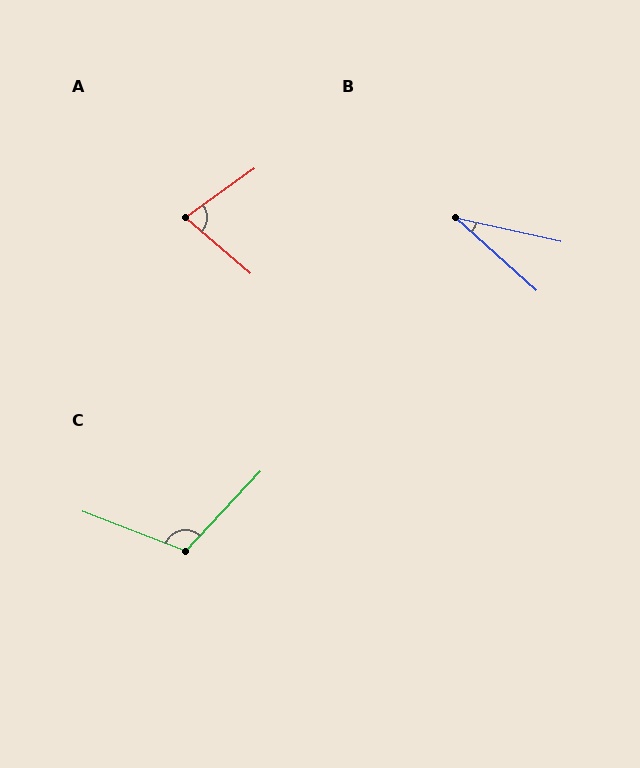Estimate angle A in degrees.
Approximately 76 degrees.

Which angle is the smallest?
B, at approximately 29 degrees.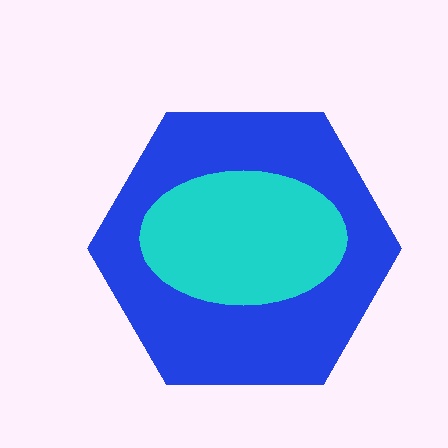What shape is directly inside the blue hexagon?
The cyan ellipse.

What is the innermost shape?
The cyan ellipse.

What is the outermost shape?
The blue hexagon.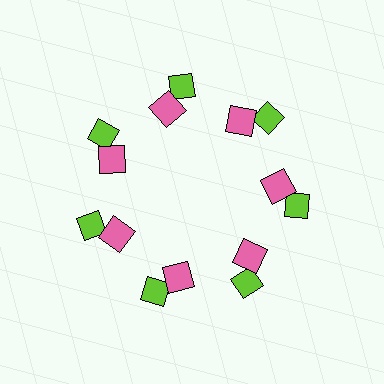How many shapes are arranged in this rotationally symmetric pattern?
There are 14 shapes, arranged in 7 groups of 2.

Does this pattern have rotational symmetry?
Yes, this pattern has 7-fold rotational symmetry. It looks the same after rotating 51 degrees around the center.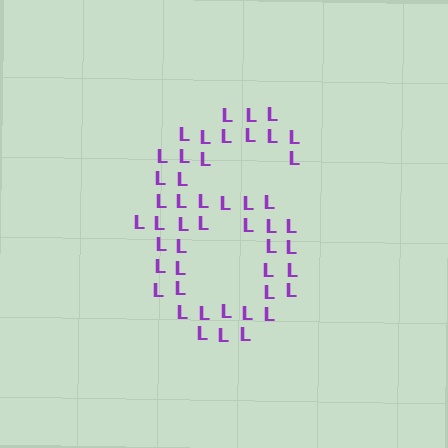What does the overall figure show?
The overall figure shows the digit 6.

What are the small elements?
The small elements are letter L's.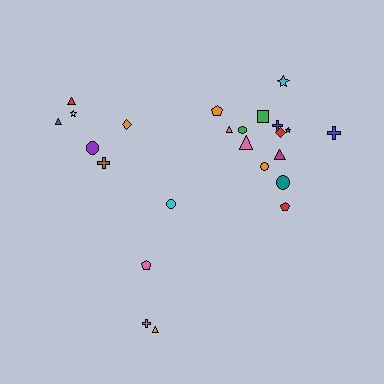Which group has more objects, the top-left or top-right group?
The top-right group.